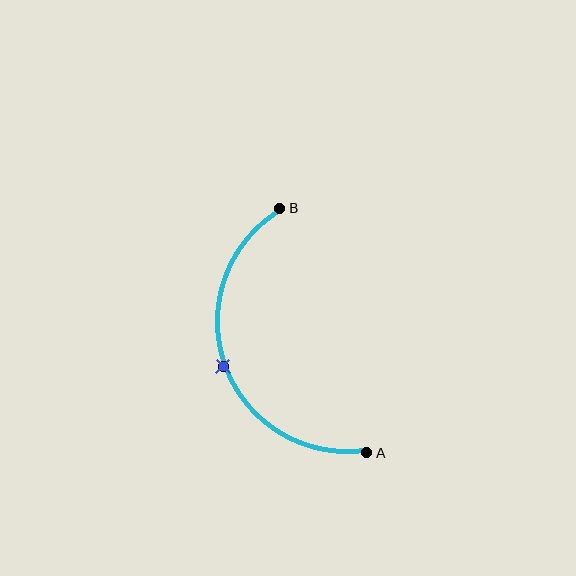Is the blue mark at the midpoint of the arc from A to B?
Yes. The blue mark lies on the arc at equal arc-length from both A and B — it is the arc midpoint.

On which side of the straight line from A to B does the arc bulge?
The arc bulges to the left of the straight line connecting A and B.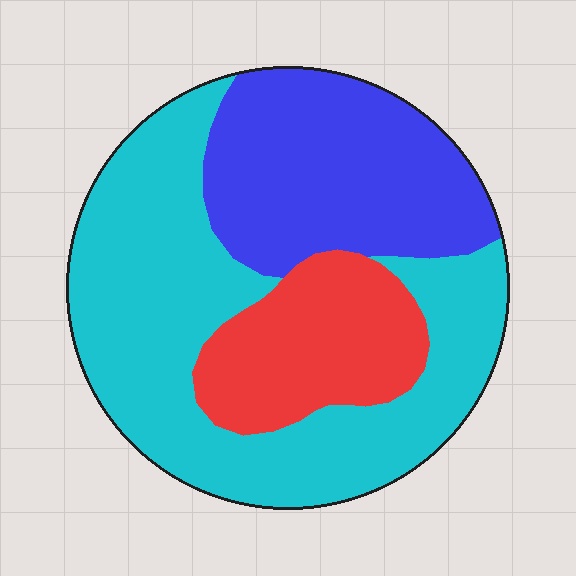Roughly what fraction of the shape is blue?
Blue covers roughly 30% of the shape.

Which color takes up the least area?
Red, at roughly 20%.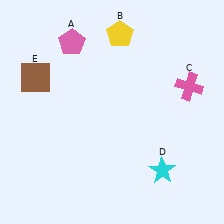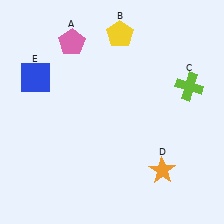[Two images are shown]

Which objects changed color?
C changed from pink to lime. D changed from cyan to orange. E changed from brown to blue.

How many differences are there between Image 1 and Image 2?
There are 3 differences between the two images.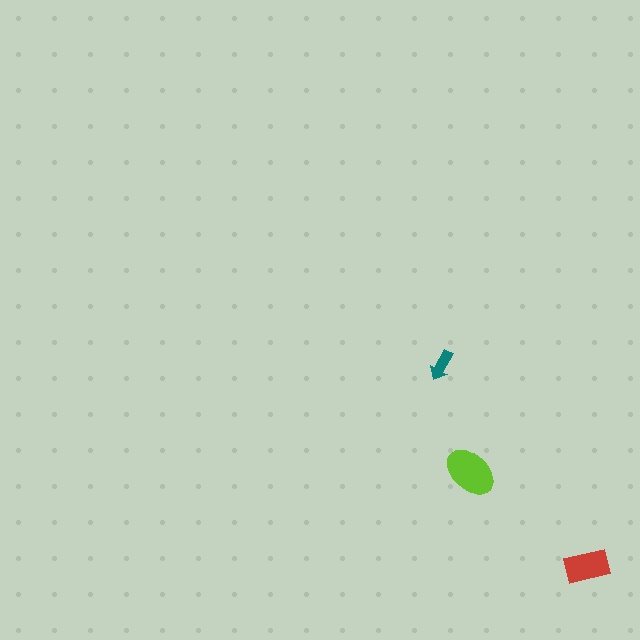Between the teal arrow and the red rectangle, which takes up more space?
The red rectangle.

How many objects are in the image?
There are 3 objects in the image.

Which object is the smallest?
The teal arrow.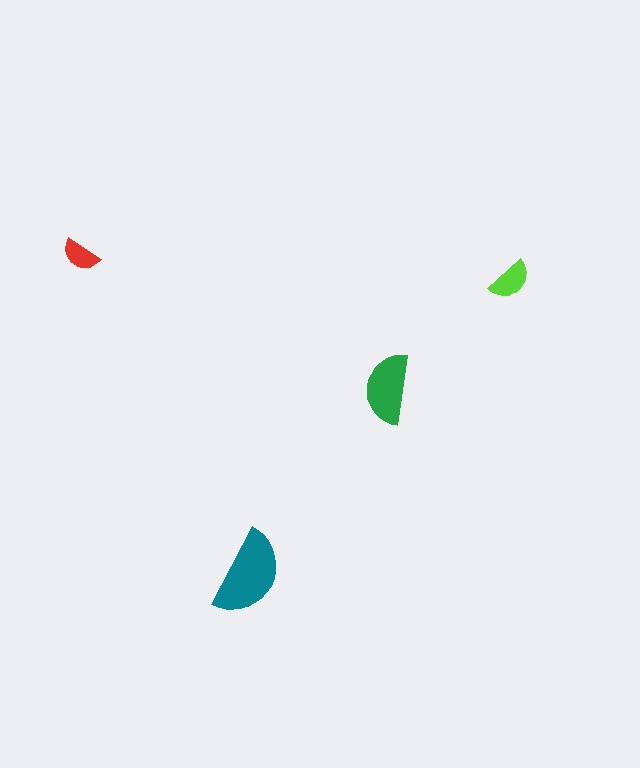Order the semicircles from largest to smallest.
the teal one, the green one, the lime one, the red one.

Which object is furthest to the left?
The red semicircle is leftmost.